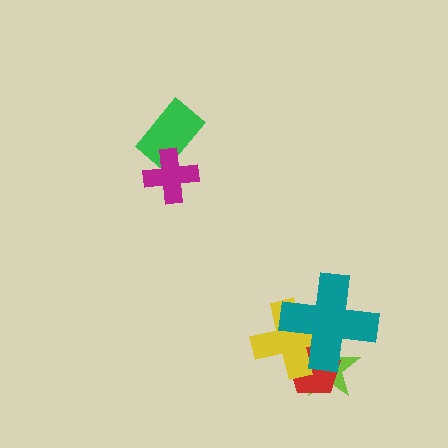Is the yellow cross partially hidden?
Yes, it is partially covered by another shape.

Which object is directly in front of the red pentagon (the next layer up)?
The yellow cross is directly in front of the red pentagon.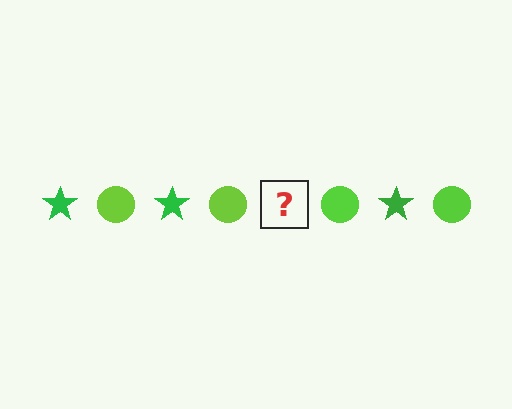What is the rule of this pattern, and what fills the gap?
The rule is that the pattern alternates between green star and lime circle. The gap should be filled with a green star.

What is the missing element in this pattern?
The missing element is a green star.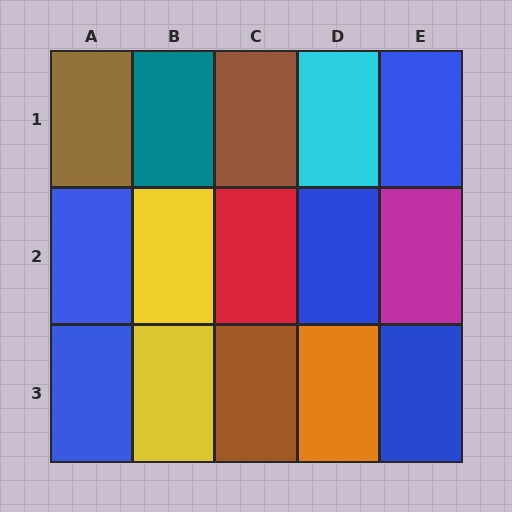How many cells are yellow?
2 cells are yellow.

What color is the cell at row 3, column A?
Blue.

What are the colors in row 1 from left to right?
Brown, teal, brown, cyan, blue.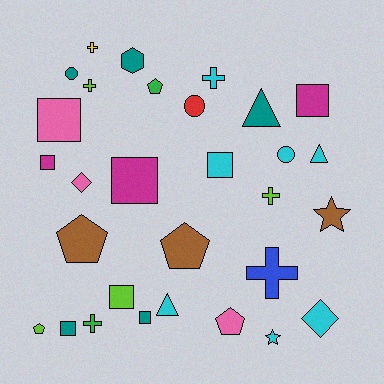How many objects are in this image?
There are 30 objects.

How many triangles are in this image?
There are 3 triangles.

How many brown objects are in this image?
There are 3 brown objects.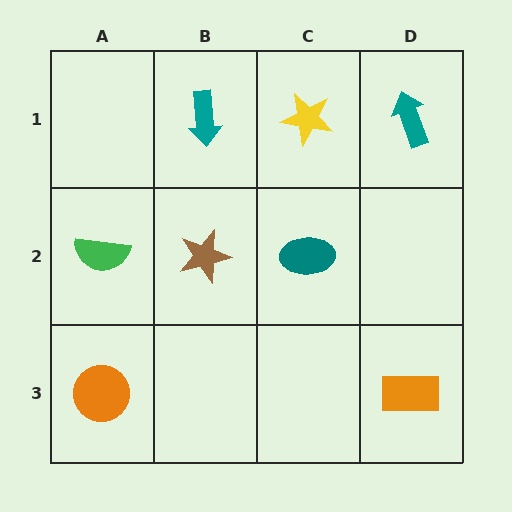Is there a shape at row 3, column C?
No, that cell is empty.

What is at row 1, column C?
A yellow star.